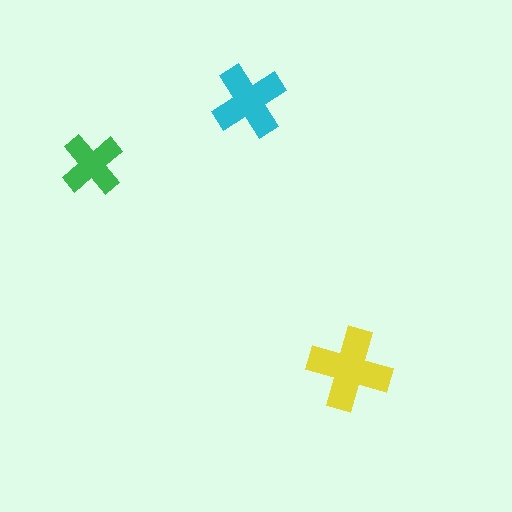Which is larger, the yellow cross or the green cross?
The yellow one.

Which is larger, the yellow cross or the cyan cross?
The yellow one.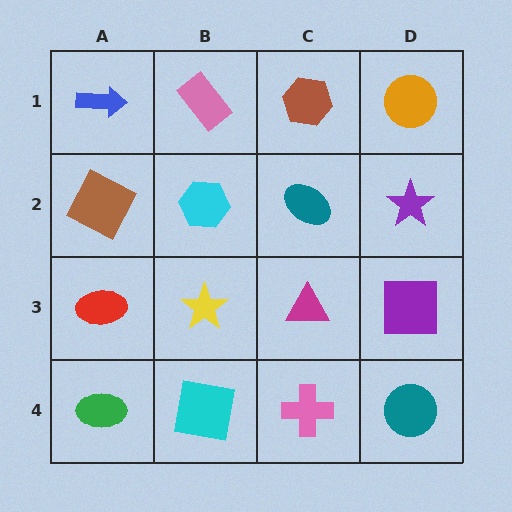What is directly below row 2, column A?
A red ellipse.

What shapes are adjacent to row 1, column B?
A cyan hexagon (row 2, column B), a blue arrow (row 1, column A), a brown hexagon (row 1, column C).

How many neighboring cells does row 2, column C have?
4.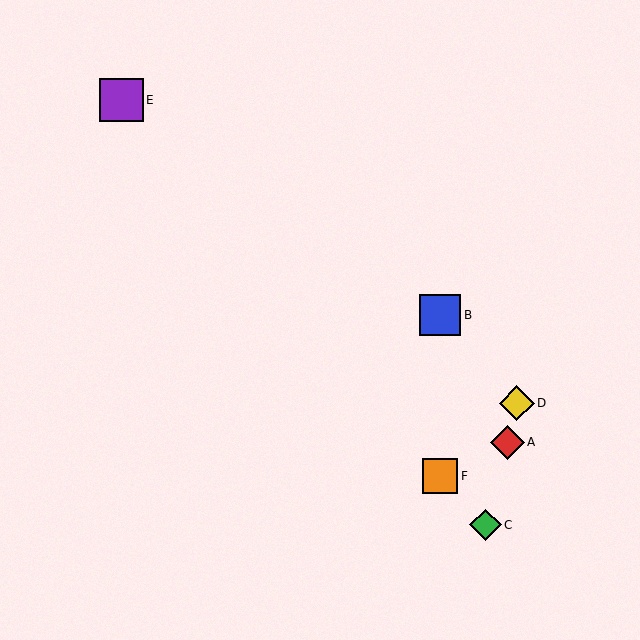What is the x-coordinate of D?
Object D is at x≈517.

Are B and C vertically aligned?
No, B is at x≈440 and C is at x≈486.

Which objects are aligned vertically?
Objects B, F are aligned vertically.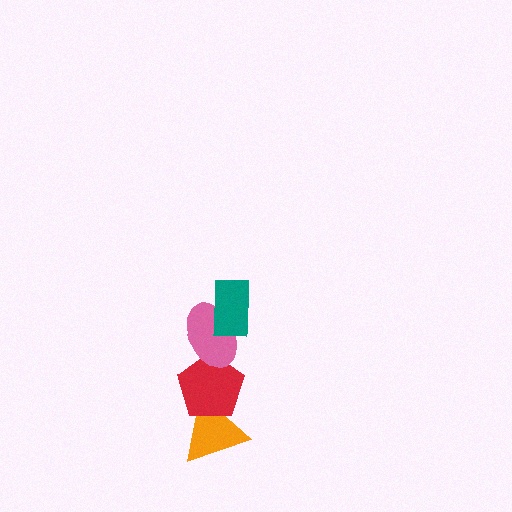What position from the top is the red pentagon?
The red pentagon is 3rd from the top.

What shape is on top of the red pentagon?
The pink ellipse is on top of the red pentagon.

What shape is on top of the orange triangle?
The red pentagon is on top of the orange triangle.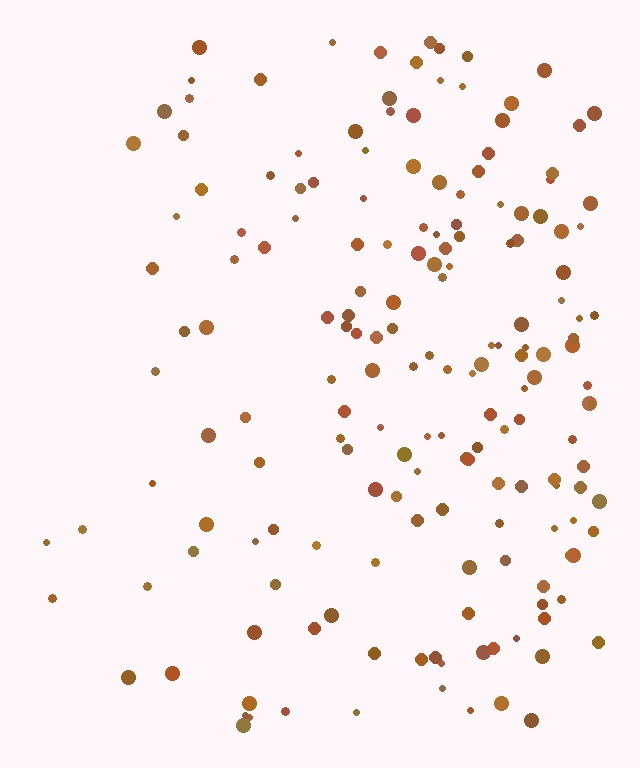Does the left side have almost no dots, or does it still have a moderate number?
Still a moderate number, just noticeably fewer than the right.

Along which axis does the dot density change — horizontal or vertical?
Horizontal.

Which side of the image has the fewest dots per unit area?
The left.